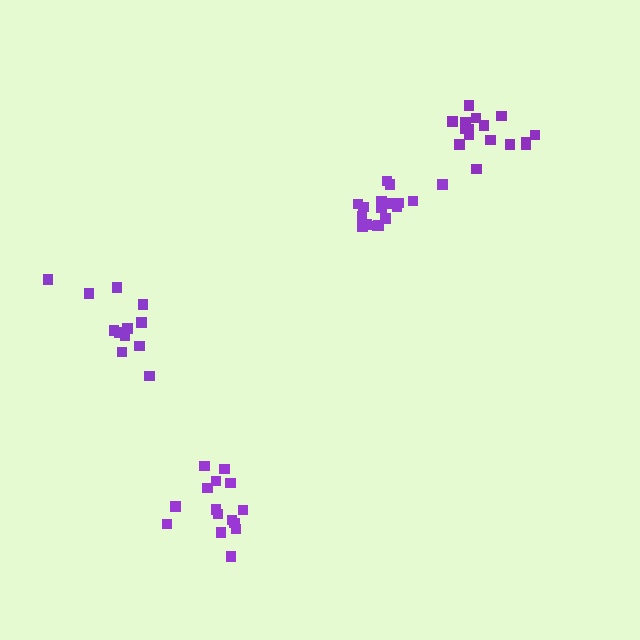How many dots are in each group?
Group 1: 17 dots, Group 2: 15 dots, Group 3: 13 dots, Group 4: 16 dots (61 total).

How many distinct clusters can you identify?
There are 4 distinct clusters.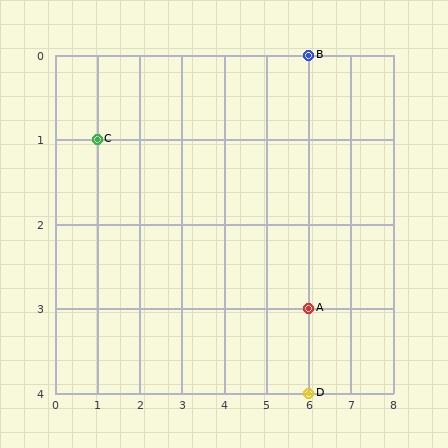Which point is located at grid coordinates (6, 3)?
Point A is at (6, 3).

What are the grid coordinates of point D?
Point D is at grid coordinates (6, 4).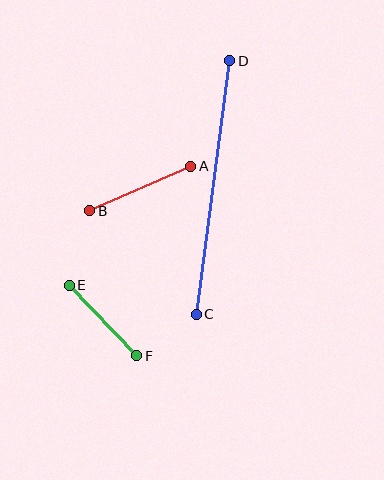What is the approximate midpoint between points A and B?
The midpoint is at approximately (140, 189) pixels.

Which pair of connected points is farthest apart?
Points C and D are farthest apart.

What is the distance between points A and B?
The distance is approximately 110 pixels.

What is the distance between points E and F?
The distance is approximately 97 pixels.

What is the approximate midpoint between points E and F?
The midpoint is at approximately (103, 321) pixels.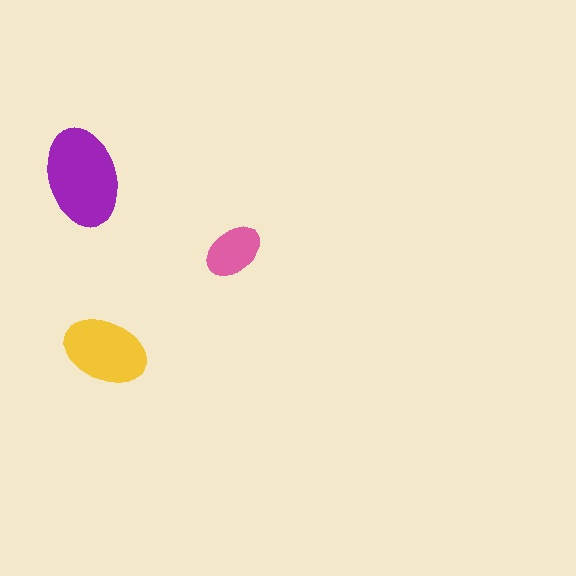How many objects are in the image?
There are 3 objects in the image.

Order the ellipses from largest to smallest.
the purple one, the yellow one, the pink one.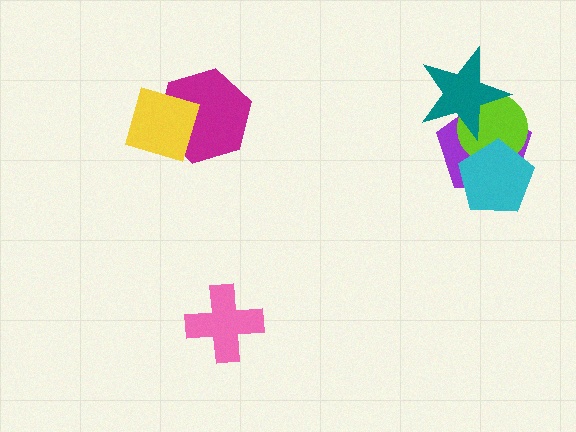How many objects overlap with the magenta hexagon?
1 object overlaps with the magenta hexagon.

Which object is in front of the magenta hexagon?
The yellow diamond is in front of the magenta hexagon.